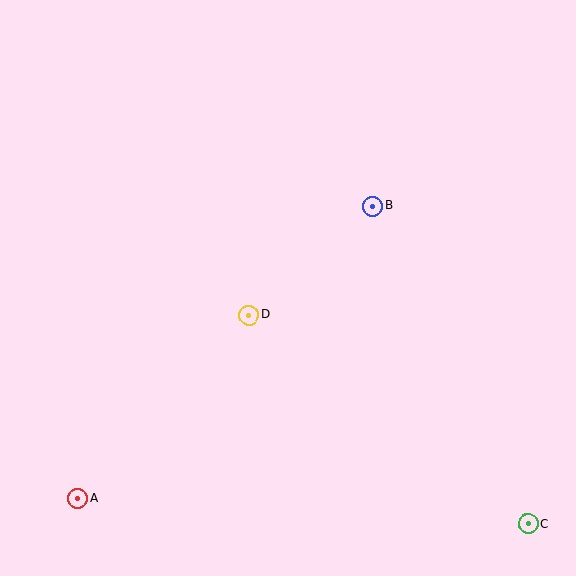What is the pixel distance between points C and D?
The distance between C and D is 349 pixels.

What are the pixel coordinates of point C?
Point C is at (528, 524).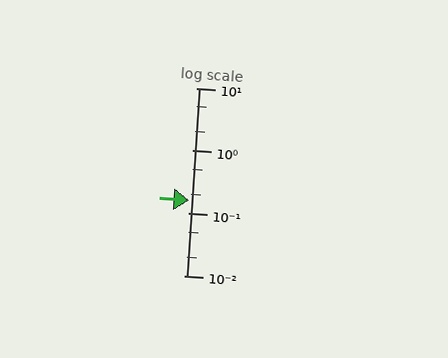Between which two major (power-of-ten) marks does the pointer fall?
The pointer is between 0.1 and 1.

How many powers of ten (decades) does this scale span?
The scale spans 3 decades, from 0.01 to 10.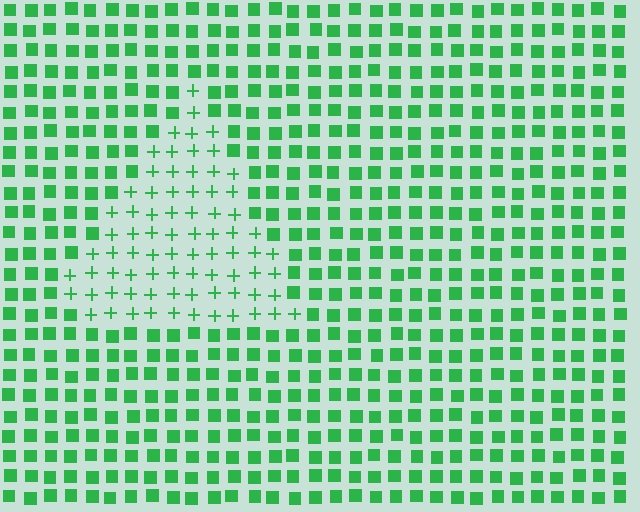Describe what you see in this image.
The image is filled with small green elements arranged in a uniform grid. A triangle-shaped region contains plus signs, while the surrounding area contains squares. The boundary is defined purely by the change in element shape.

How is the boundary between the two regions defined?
The boundary is defined by a change in element shape: plus signs inside vs. squares outside. All elements share the same color and spacing.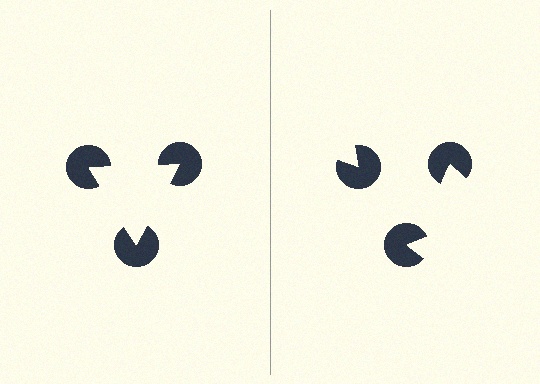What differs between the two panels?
The pac-man discs are positioned identically on both sides; only the wedge orientations differ. On the left they align to a triangle; on the right they are misaligned.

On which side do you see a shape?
An illusory triangle appears on the left side. On the right side the wedge cuts are rotated, so no coherent shape forms.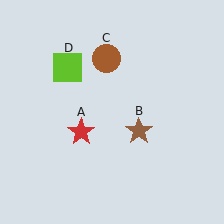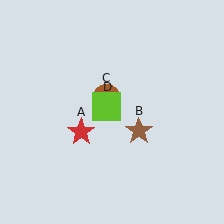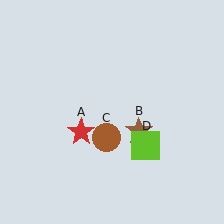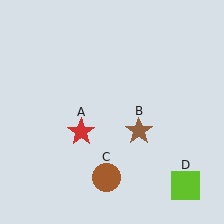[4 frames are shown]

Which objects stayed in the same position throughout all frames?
Red star (object A) and brown star (object B) remained stationary.